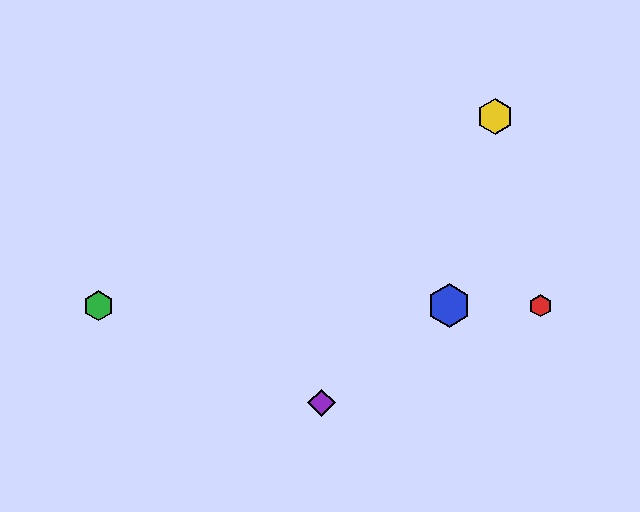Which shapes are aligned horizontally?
The red hexagon, the blue hexagon, the green hexagon are aligned horizontally.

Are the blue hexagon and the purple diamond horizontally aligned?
No, the blue hexagon is at y≈306 and the purple diamond is at y≈403.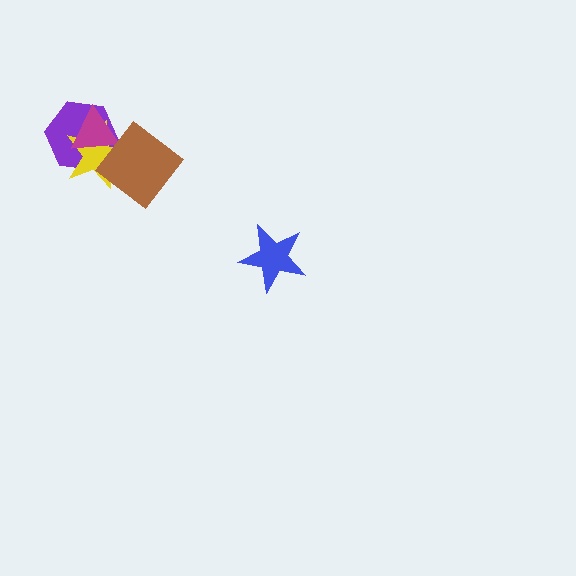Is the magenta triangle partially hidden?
Yes, it is partially covered by another shape.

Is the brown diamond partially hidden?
No, no other shape covers it.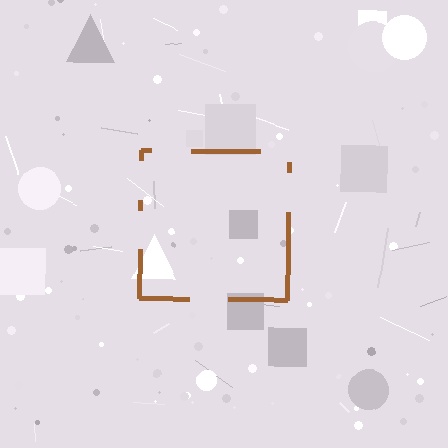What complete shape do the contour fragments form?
The contour fragments form a square.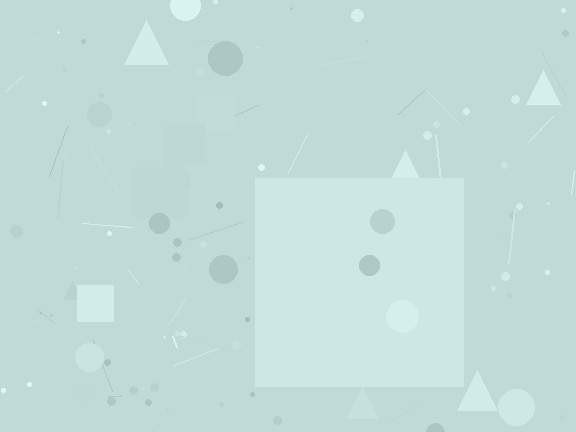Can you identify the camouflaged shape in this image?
The camouflaged shape is a square.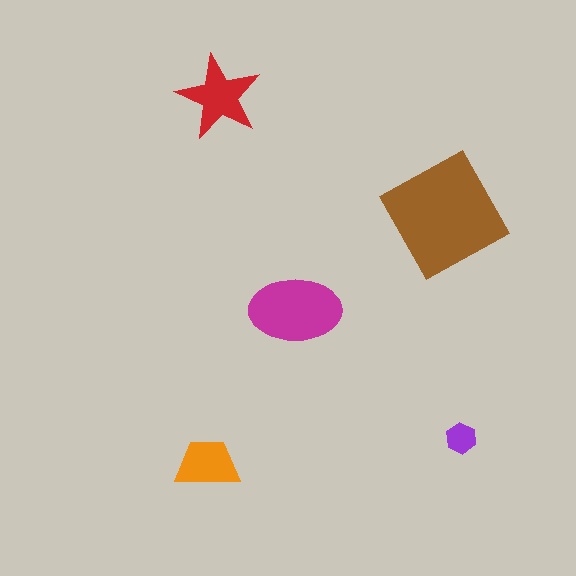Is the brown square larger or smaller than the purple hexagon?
Larger.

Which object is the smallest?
The purple hexagon.